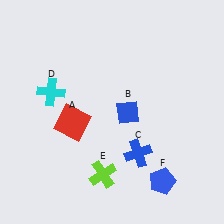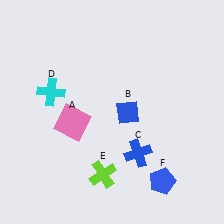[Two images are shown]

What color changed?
The square (A) changed from red in Image 1 to pink in Image 2.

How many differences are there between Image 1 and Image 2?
There is 1 difference between the two images.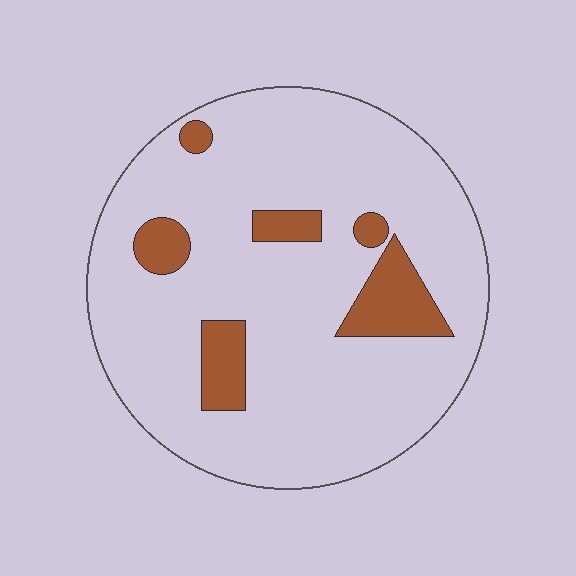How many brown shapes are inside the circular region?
6.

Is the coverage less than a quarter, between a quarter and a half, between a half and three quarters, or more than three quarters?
Less than a quarter.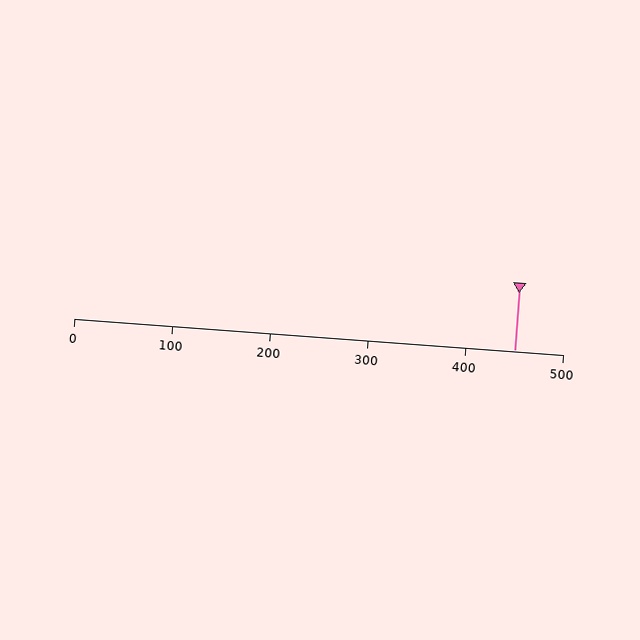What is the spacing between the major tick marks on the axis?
The major ticks are spaced 100 apart.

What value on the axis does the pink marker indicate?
The marker indicates approximately 450.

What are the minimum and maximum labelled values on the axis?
The axis runs from 0 to 500.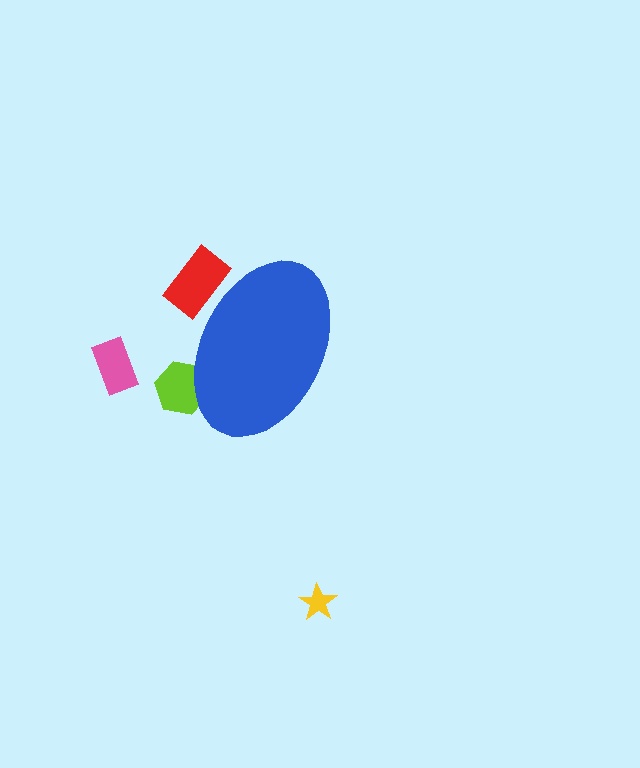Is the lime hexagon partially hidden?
Yes, the lime hexagon is partially hidden behind the blue ellipse.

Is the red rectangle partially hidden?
Yes, the red rectangle is partially hidden behind the blue ellipse.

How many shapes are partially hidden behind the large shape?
2 shapes are partially hidden.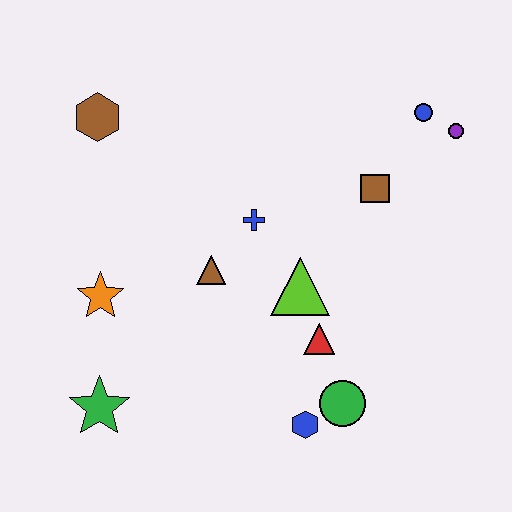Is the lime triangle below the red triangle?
No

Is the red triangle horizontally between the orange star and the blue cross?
No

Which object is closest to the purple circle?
The blue circle is closest to the purple circle.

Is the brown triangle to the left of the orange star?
No